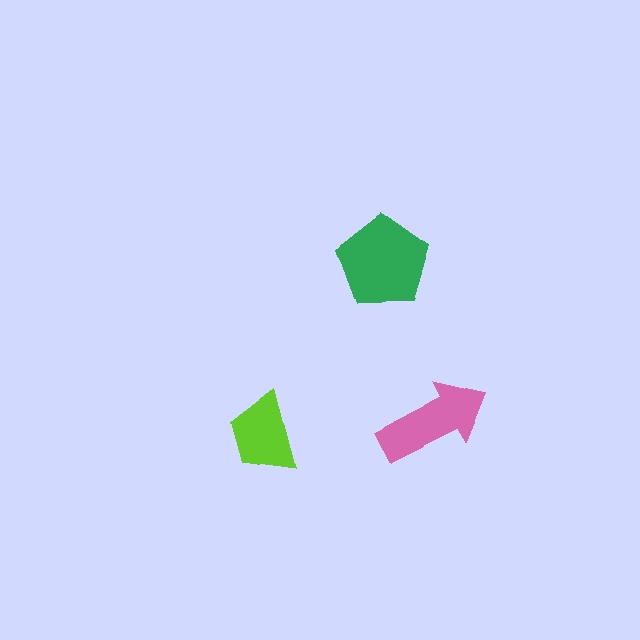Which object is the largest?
The green pentagon.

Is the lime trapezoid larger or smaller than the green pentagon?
Smaller.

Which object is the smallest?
The lime trapezoid.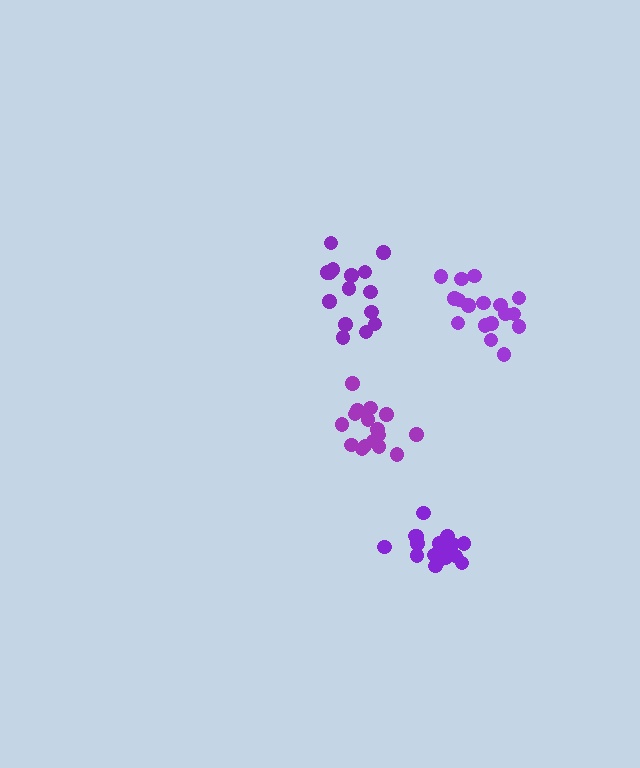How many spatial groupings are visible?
There are 4 spatial groupings.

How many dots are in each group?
Group 1: 17 dots, Group 2: 17 dots, Group 3: 16 dots, Group 4: 15 dots (65 total).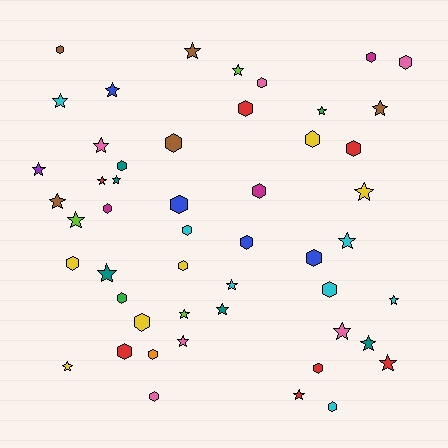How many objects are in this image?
There are 50 objects.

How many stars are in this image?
There are 25 stars.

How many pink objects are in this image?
There are 6 pink objects.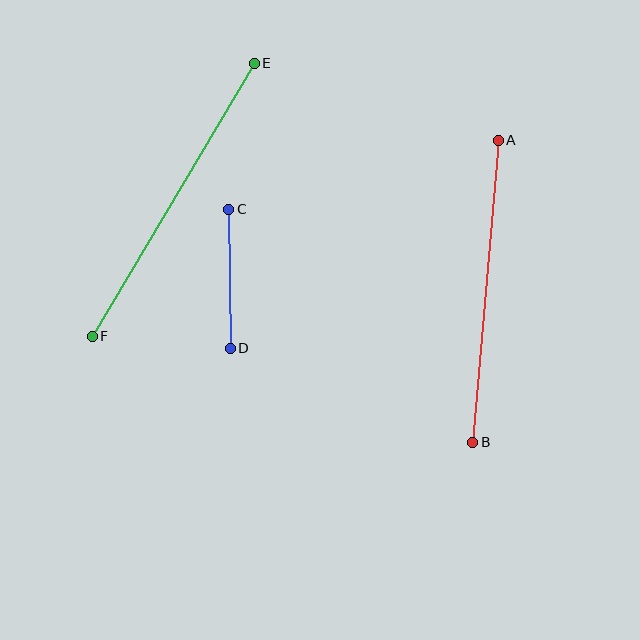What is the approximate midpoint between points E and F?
The midpoint is at approximately (173, 200) pixels.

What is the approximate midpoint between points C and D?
The midpoint is at approximately (230, 279) pixels.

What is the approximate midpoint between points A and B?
The midpoint is at approximately (485, 291) pixels.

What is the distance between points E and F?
The distance is approximately 317 pixels.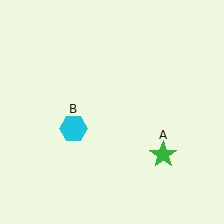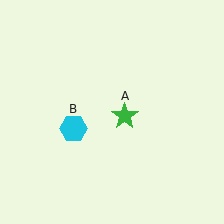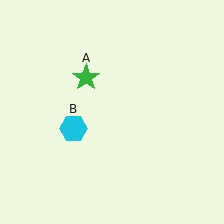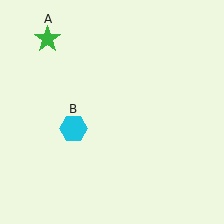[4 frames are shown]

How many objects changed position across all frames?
1 object changed position: green star (object A).